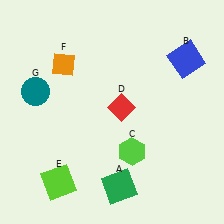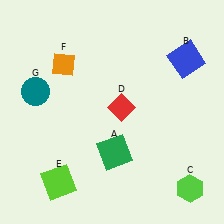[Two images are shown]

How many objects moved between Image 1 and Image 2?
2 objects moved between the two images.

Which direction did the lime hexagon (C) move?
The lime hexagon (C) moved right.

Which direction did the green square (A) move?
The green square (A) moved up.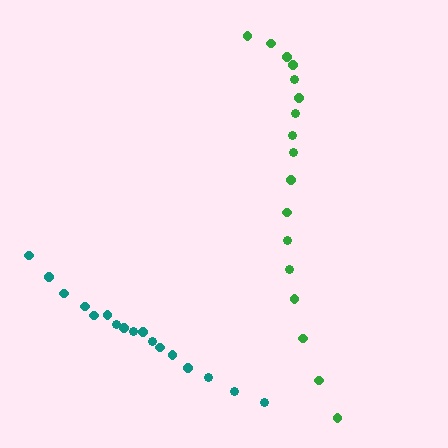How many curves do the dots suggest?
There are 2 distinct paths.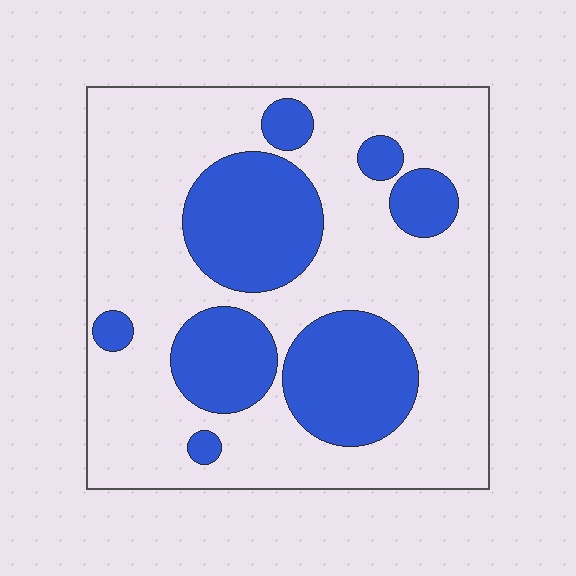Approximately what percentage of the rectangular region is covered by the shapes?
Approximately 30%.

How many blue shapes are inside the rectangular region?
8.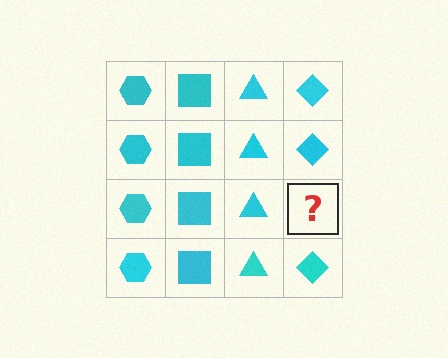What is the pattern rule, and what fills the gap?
The rule is that each column has a consistent shape. The gap should be filled with a cyan diamond.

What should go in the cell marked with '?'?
The missing cell should contain a cyan diamond.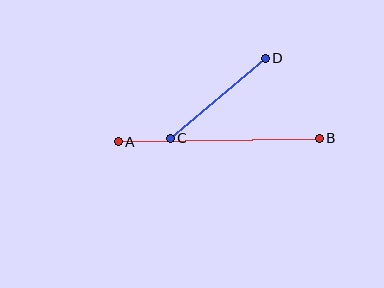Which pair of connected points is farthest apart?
Points A and B are farthest apart.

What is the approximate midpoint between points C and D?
The midpoint is at approximately (218, 98) pixels.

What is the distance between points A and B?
The distance is approximately 201 pixels.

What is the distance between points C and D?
The distance is approximately 124 pixels.